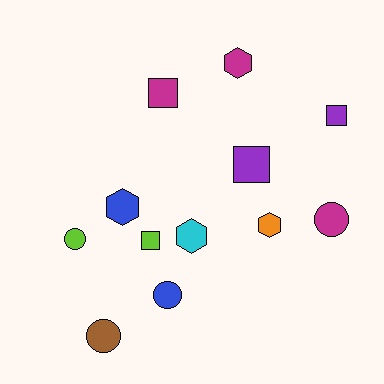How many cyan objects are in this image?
There is 1 cyan object.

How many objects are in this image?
There are 12 objects.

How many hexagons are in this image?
There are 4 hexagons.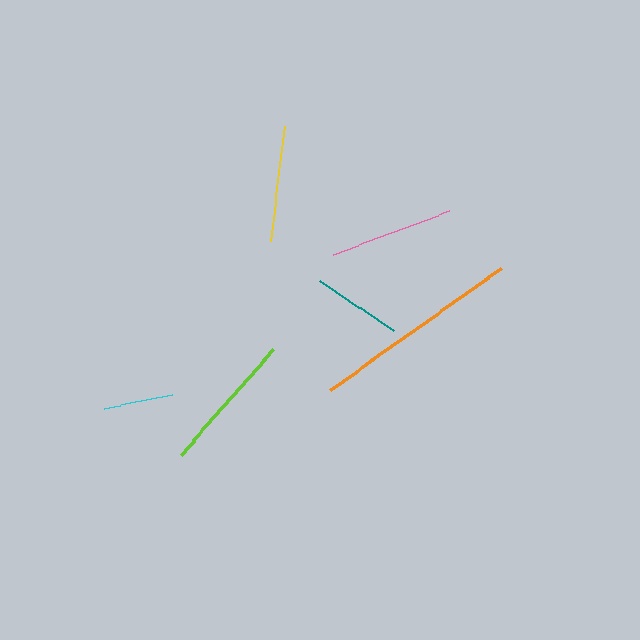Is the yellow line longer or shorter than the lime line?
The lime line is longer than the yellow line.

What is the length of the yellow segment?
The yellow segment is approximately 115 pixels long.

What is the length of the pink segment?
The pink segment is approximately 124 pixels long.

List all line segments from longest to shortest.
From longest to shortest: orange, lime, pink, yellow, teal, cyan.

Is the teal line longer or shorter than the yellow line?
The yellow line is longer than the teal line.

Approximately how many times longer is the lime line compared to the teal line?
The lime line is approximately 1.6 times the length of the teal line.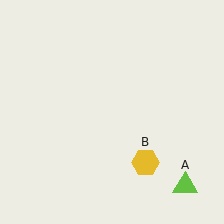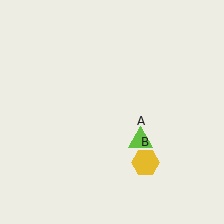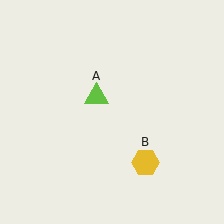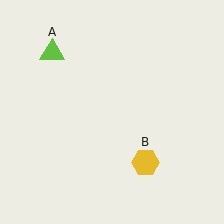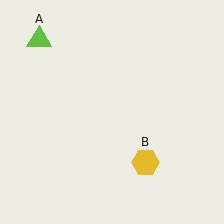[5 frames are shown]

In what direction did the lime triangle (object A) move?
The lime triangle (object A) moved up and to the left.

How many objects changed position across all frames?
1 object changed position: lime triangle (object A).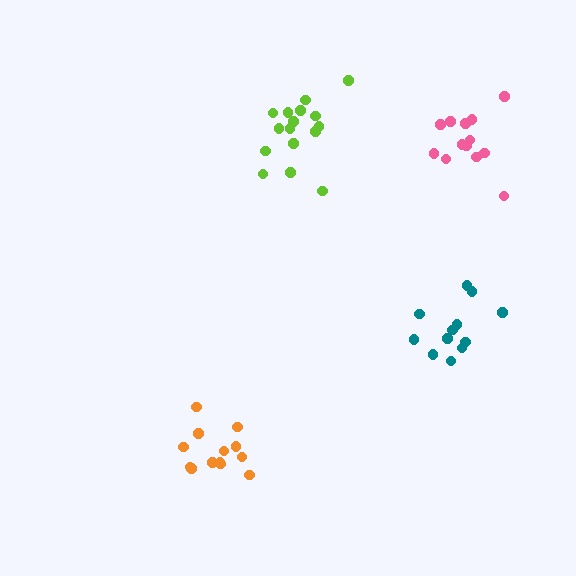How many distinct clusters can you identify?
There are 4 distinct clusters.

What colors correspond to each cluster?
The clusters are colored: orange, lime, teal, pink.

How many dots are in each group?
Group 1: 13 dots, Group 2: 16 dots, Group 3: 12 dots, Group 4: 13 dots (54 total).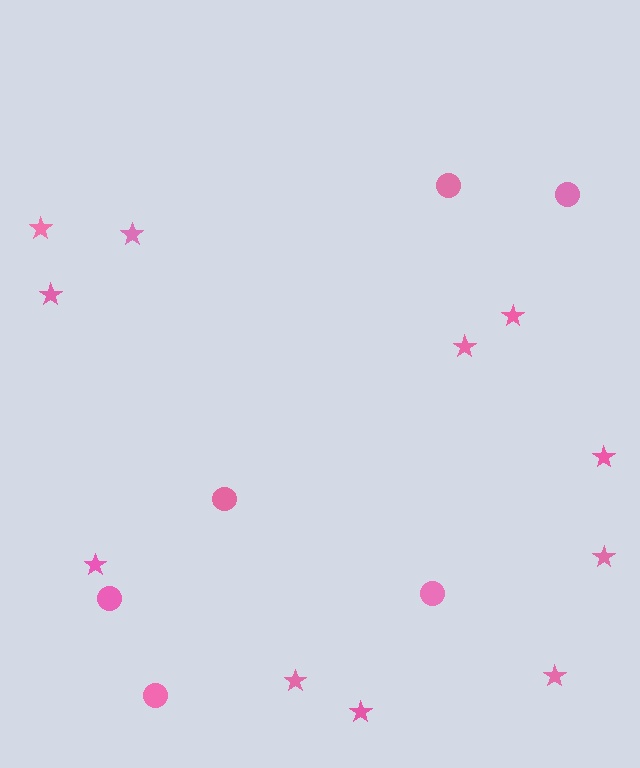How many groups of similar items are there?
There are 2 groups: one group of circles (6) and one group of stars (11).